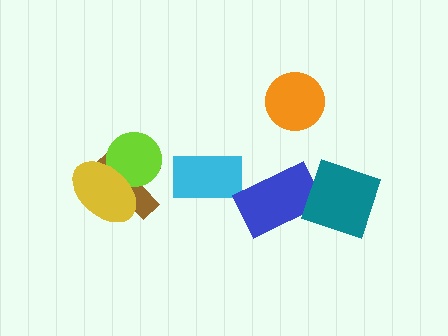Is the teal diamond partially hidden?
No, no other shape covers it.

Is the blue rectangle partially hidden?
Yes, it is partially covered by another shape.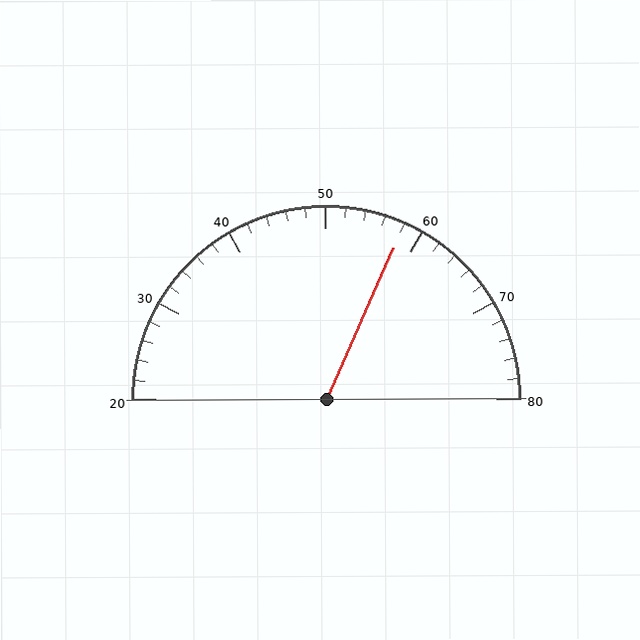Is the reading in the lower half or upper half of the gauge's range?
The reading is in the upper half of the range (20 to 80).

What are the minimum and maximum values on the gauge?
The gauge ranges from 20 to 80.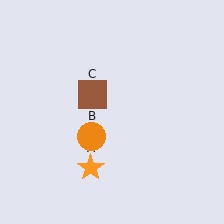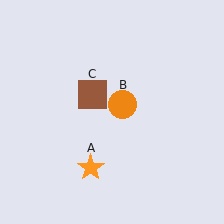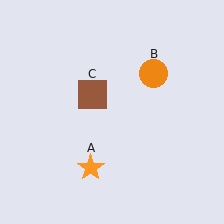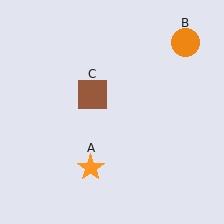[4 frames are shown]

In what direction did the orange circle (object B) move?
The orange circle (object B) moved up and to the right.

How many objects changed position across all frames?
1 object changed position: orange circle (object B).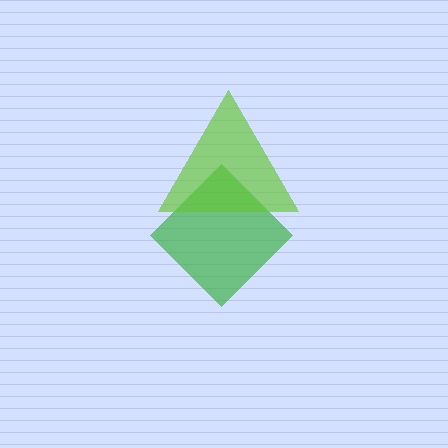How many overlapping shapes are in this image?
There are 2 overlapping shapes in the image.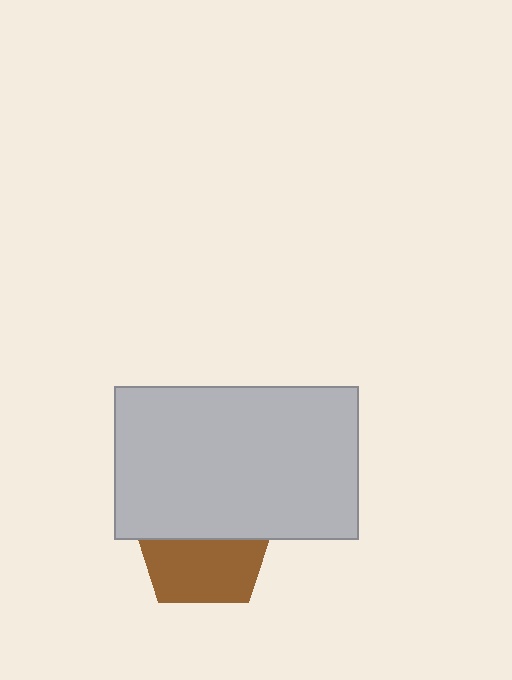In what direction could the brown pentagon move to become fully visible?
The brown pentagon could move down. That would shift it out from behind the light gray rectangle entirely.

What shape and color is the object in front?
The object in front is a light gray rectangle.